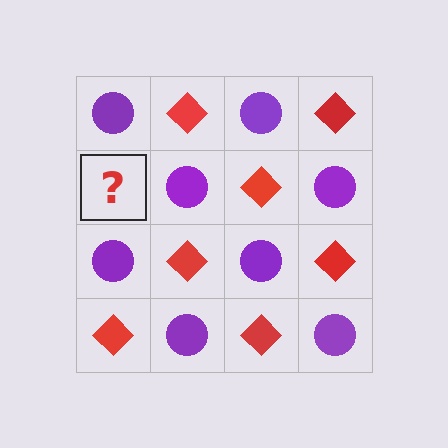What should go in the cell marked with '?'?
The missing cell should contain a red diamond.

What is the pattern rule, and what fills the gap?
The rule is that it alternates purple circle and red diamond in a checkerboard pattern. The gap should be filled with a red diamond.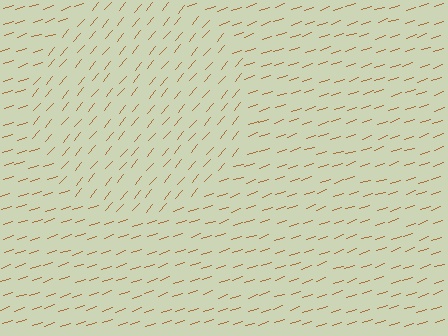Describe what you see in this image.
The image is filled with small brown line segments. A circle region in the image has lines oriented differently from the surrounding lines, creating a visible texture boundary.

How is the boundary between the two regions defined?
The boundary is defined purely by a change in line orientation (approximately 31 degrees difference). All lines are the same color and thickness.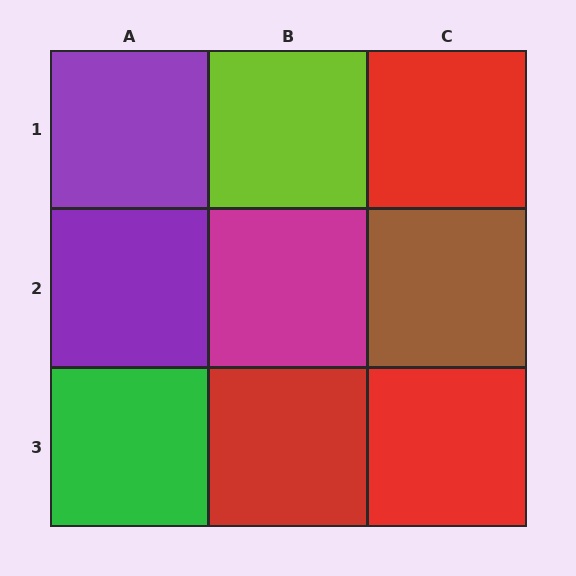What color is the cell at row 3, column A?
Green.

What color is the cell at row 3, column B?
Red.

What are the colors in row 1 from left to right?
Purple, lime, red.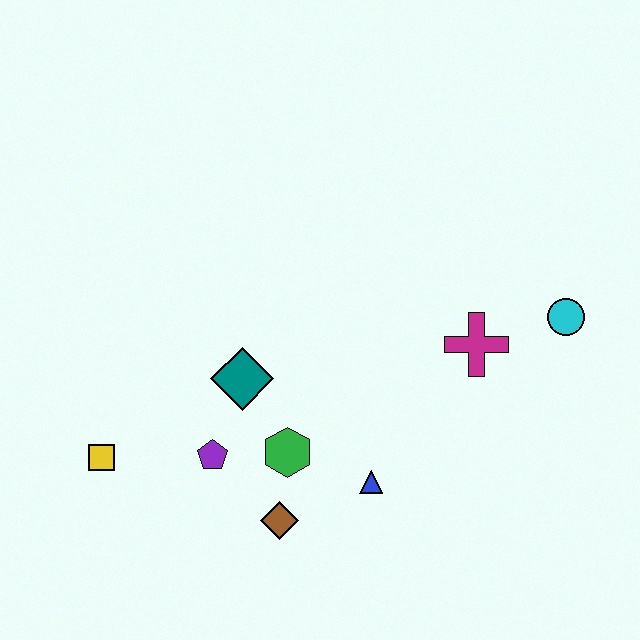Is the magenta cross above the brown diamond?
Yes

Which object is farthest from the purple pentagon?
The cyan circle is farthest from the purple pentagon.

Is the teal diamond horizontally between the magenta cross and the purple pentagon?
Yes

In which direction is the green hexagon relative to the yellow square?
The green hexagon is to the right of the yellow square.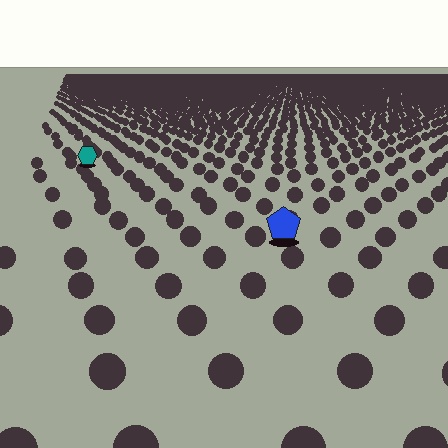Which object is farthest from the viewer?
The teal hexagon is farthest from the viewer. It appears smaller and the ground texture around it is denser.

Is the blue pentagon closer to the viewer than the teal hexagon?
Yes. The blue pentagon is closer — you can tell from the texture gradient: the ground texture is coarser near it.